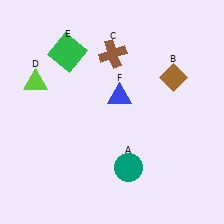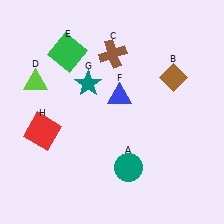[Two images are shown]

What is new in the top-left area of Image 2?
A teal star (G) was added in the top-left area of Image 2.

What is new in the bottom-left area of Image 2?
A red square (H) was added in the bottom-left area of Image 2.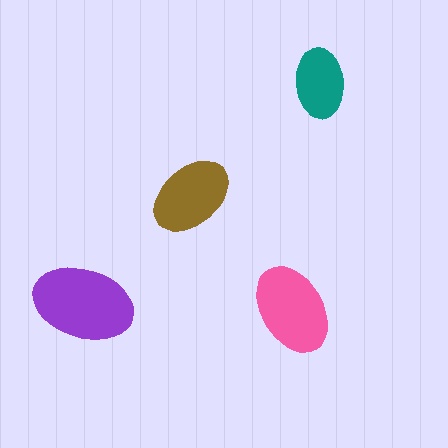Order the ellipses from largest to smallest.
the purple one, the pink one, the brown one, the teal one.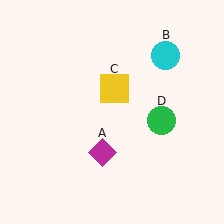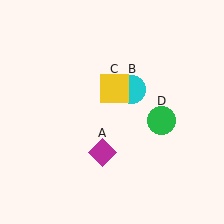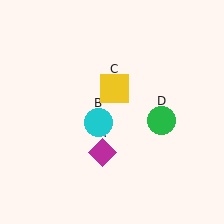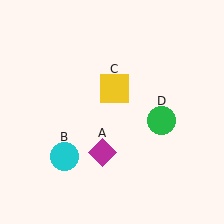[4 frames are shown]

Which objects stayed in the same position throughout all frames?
Magenta diamond (object A) and yellow square (object C) and green circle (object D) remained stationary.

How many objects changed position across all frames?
1 object changed position: cyan circle (object B).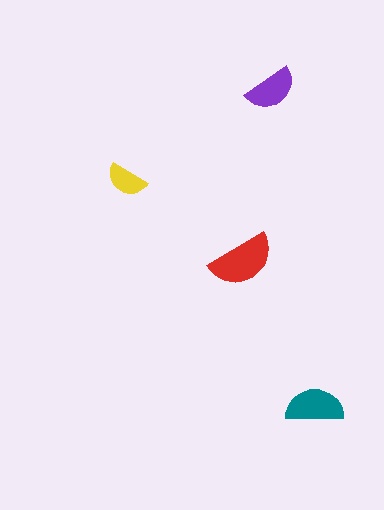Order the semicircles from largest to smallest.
the red one, the teal one, the purple one, the yellow one.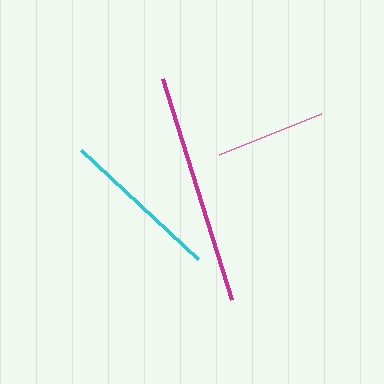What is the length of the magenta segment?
The magenta segment is approximately 232 pixels long.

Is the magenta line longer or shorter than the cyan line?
The magenta line is longer than the cyan line.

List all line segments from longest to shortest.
From longest to shortest: magenta, cyan, pink.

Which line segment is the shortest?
The pink line is the shortest at approximately 110 pixels.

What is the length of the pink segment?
The pink segment is approximately 110 pixels long.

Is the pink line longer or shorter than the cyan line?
The cyan line is longer than the pink line.